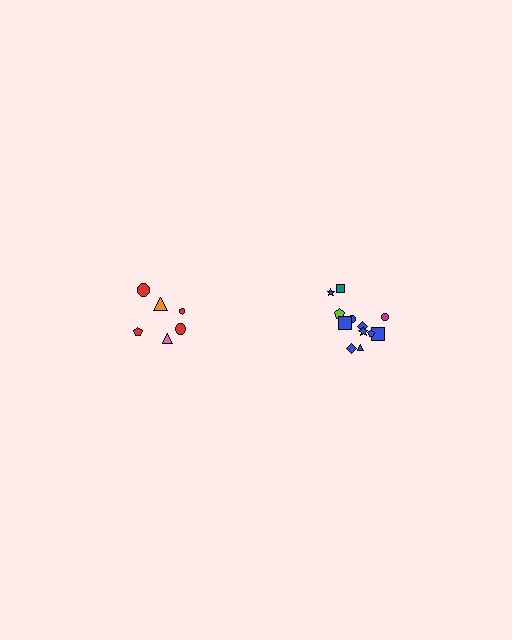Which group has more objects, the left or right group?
The right group.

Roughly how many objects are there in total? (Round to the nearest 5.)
Roughly 20 objects in total.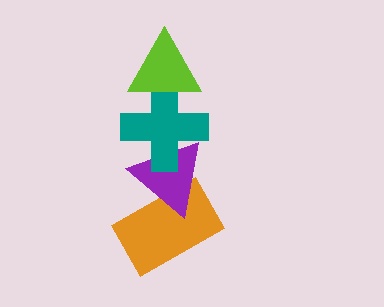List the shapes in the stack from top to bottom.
From top to bottom: the lime triangle, the teal cross, the purple triangle, the orange rectangle.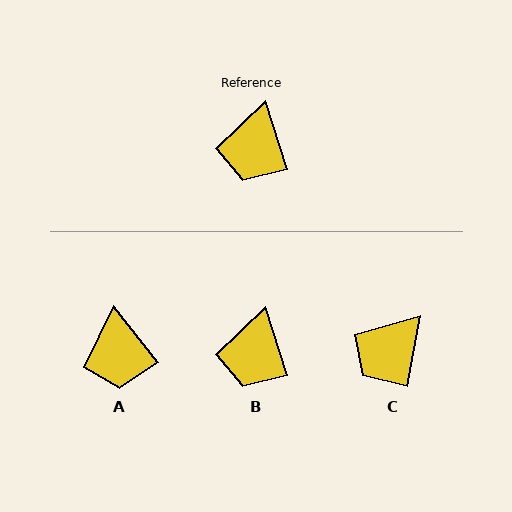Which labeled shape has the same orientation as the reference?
B.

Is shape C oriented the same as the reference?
No, it is off by about 28 degrees.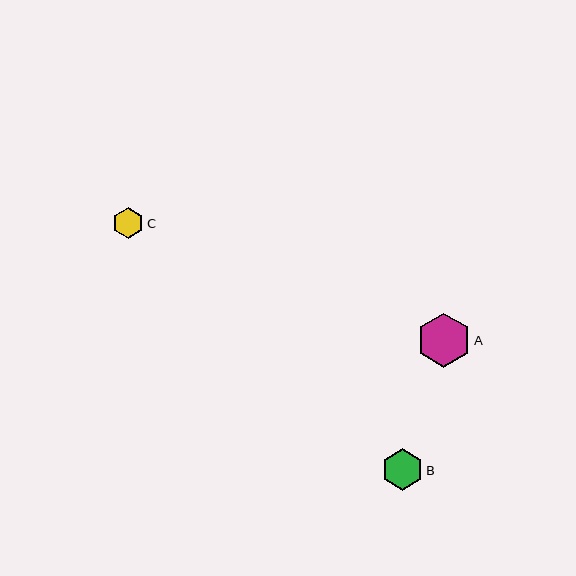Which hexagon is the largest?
Hexagon A is the largest with a size of approximately 54 pixels.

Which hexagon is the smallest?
Hexagon C is the smallest with a size of approximately 32 pixels.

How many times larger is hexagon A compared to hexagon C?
Hexagon A is approximately 1.7 times the size of hexagon C.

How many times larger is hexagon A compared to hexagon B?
Hexagon A is approximately 1.3 times the size of hexagon B.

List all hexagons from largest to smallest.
From largest to smallest: A, B, C.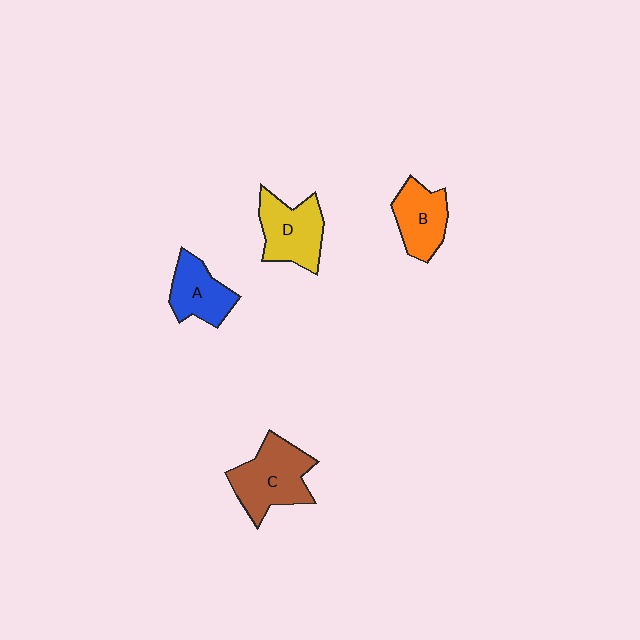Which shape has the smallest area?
Shape A (blue).